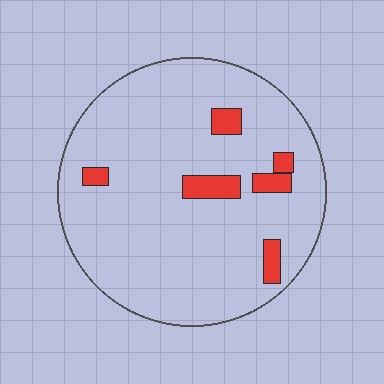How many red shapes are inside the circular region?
6.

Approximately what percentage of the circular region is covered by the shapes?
Approximately 10%.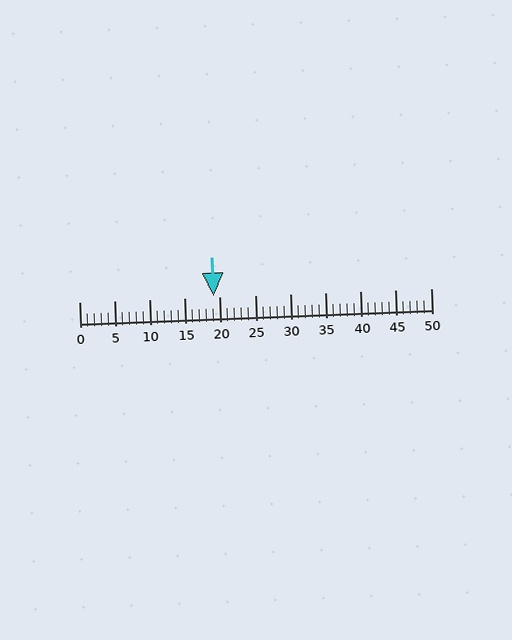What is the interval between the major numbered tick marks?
The major tick marks are spaced 5 units apart.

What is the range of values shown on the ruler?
The ruler shows values from 0 to 50.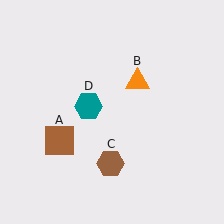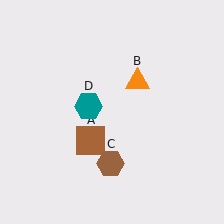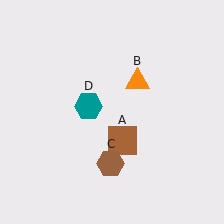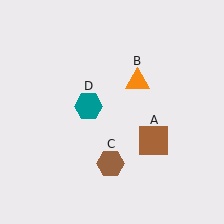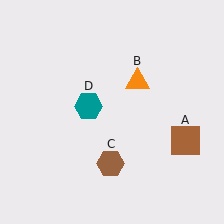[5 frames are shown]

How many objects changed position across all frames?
1 object changed position: brown square (object A).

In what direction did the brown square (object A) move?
The brown square (object A) moved right.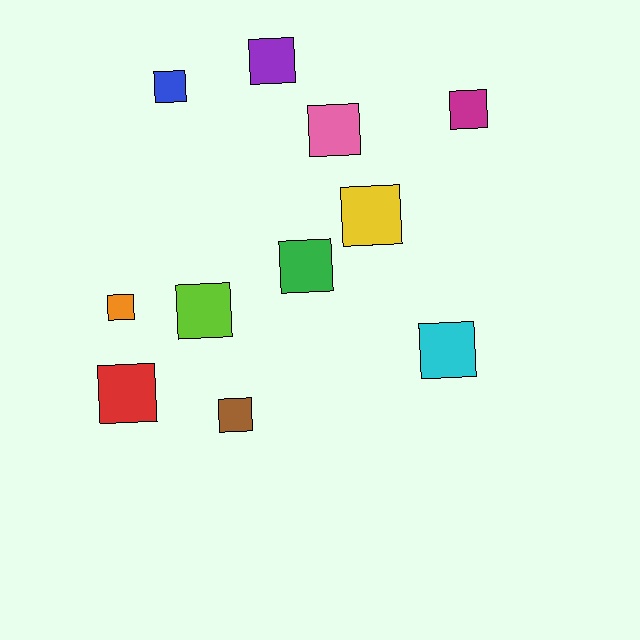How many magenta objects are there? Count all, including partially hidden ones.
There is 1 magenta object.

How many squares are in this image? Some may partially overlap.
There are 11 squares.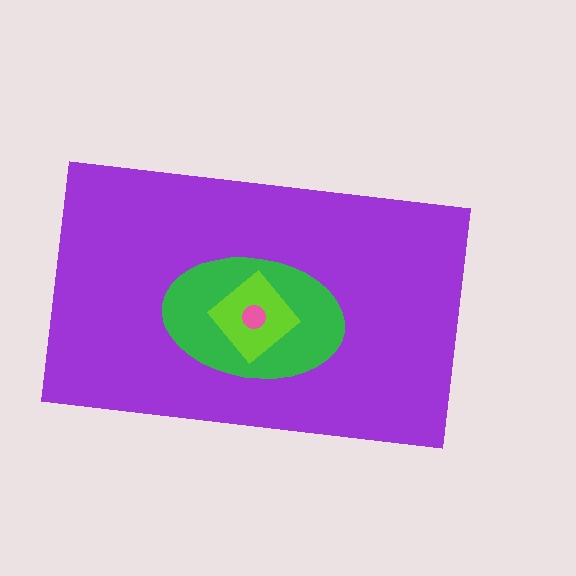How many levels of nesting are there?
4.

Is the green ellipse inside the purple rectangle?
Yes.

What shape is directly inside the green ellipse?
The lime diamond.